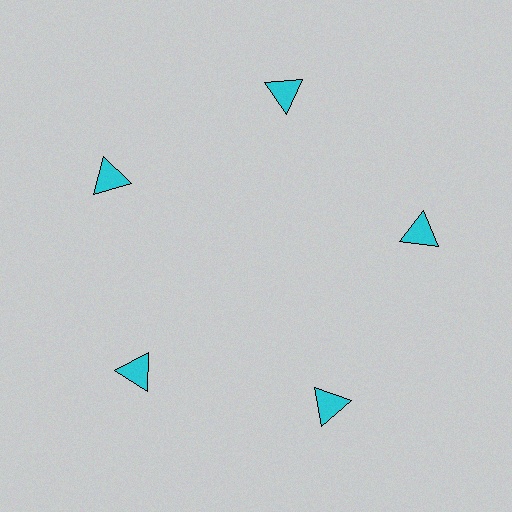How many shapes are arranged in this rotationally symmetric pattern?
There are 5 shapes, arranged in 5 groups of 1.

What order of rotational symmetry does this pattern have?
This pattern has 5-fold rotational symmetry.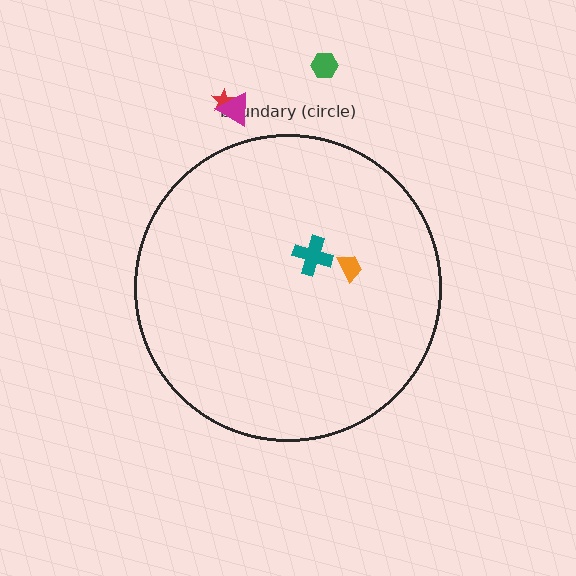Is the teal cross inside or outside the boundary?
Inside.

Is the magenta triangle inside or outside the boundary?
Outside.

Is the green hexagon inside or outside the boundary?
Outside.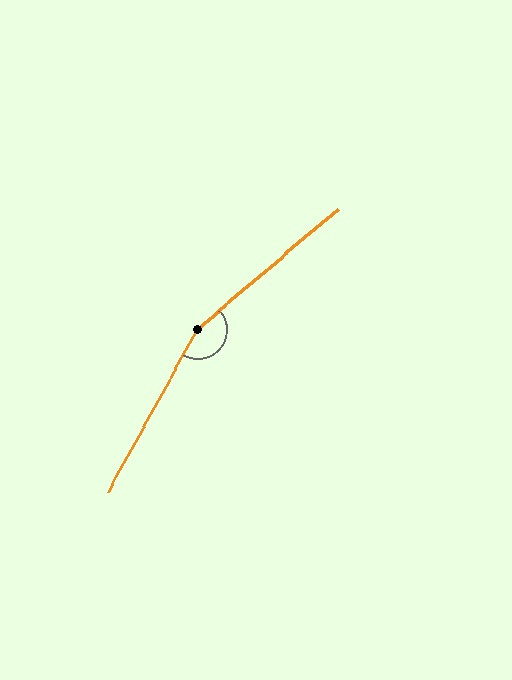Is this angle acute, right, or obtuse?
It is obtuse.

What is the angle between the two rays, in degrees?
Approximately 160 degrees.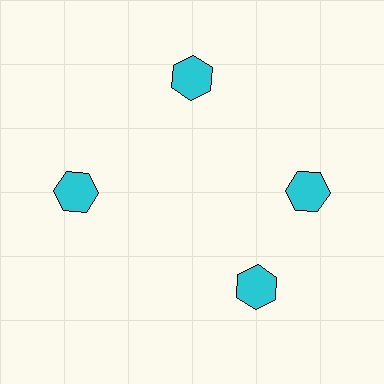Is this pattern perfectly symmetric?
No. The 4 cyan hexagons are arranged in a ring, but one element near the 6 o'clock position is rotated out of alignment along the ring, breaking the 4-fold rotational symmetry.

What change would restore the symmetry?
The symmetry would be restored by rotating it back into even spacing with its neighbors so that all 4 hexagons sit at equal angles and equal distance from the center.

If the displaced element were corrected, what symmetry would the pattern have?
It would have 4-fold rotational symmetry — the pattern would map onto itself every 90 degrees.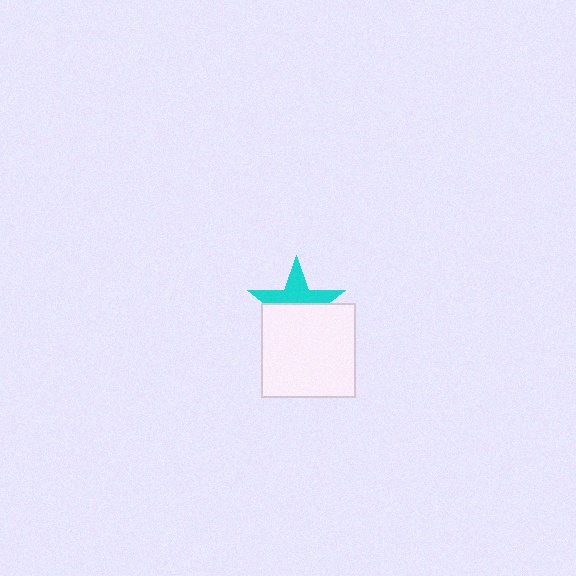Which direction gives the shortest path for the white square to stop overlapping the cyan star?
Moving down gives the shortest separation.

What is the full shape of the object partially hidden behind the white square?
The partially hidden object is a cyan star.